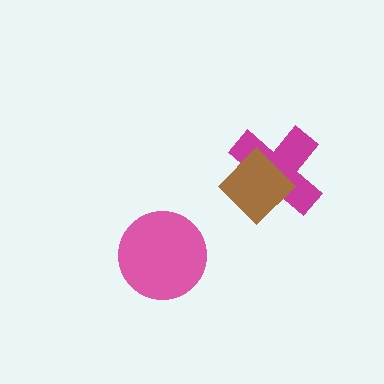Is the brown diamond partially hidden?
No, no other shape covers it.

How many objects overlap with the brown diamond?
1 object overlaps with the brown diamond.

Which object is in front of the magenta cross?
The brown diamond is in front of the magenta cross.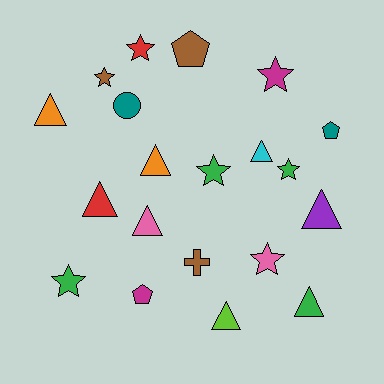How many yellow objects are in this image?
There are no yellow objects.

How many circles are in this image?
There is 1 circle.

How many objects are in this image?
There are 20 objects.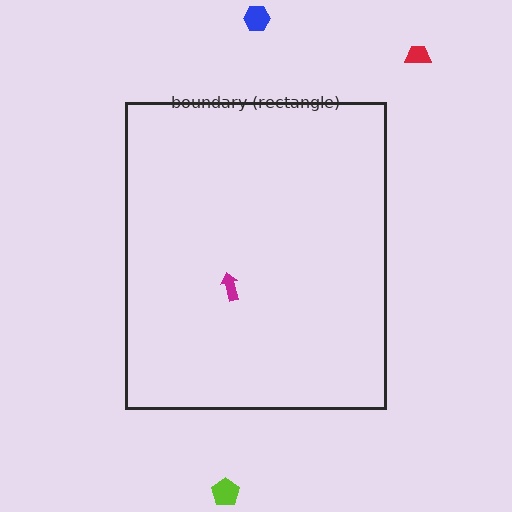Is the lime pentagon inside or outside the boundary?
Outside.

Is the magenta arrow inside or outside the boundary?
Inside.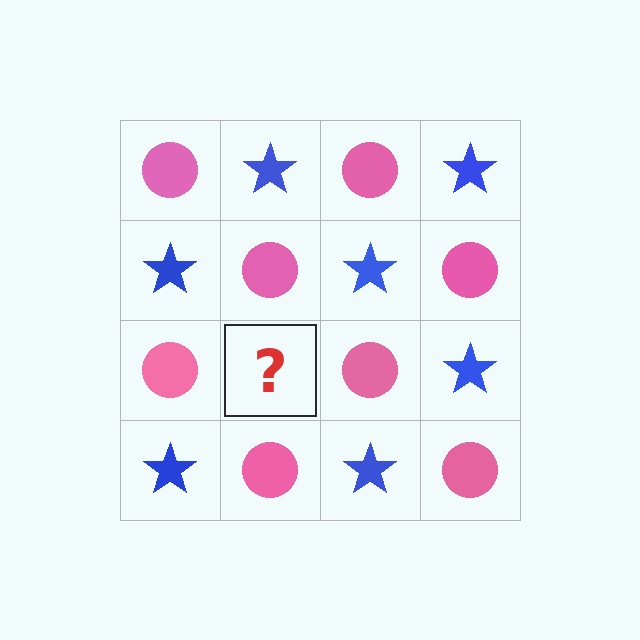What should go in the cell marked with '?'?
The missing cell should contain a blue star.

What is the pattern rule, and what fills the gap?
The rule is that it alternates pink circle and blue star in a checkerboard pattern. The gap should be filled with a blue star.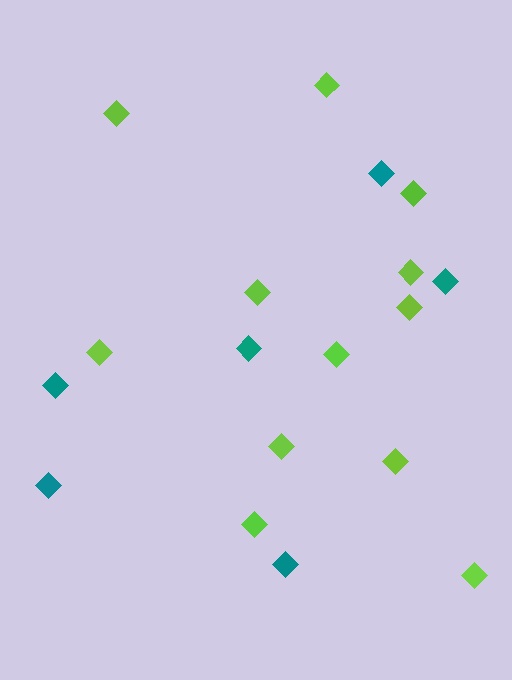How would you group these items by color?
There are 2 groups: one group of lime diamonds (12) and one group of teal diamonds (6).